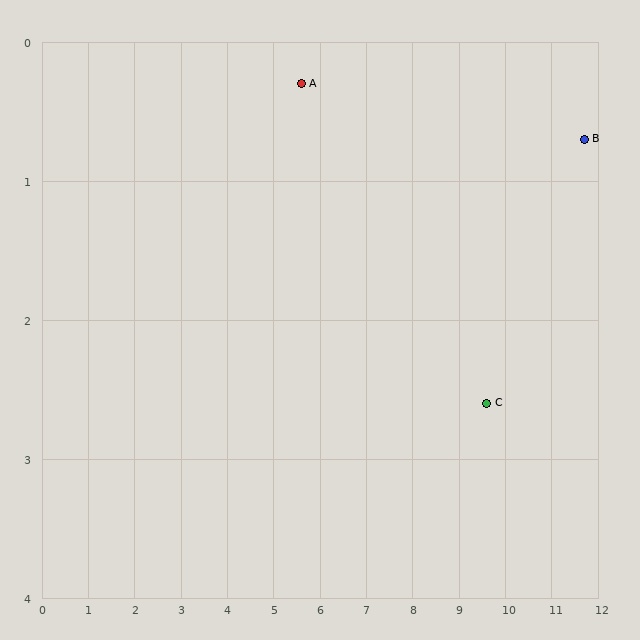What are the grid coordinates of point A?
Point A is at approximately (5.6, 0.3).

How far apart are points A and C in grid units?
Points A and C are about 4.6 grid units apart.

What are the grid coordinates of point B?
Point B is at approximately (11.7, 0.7).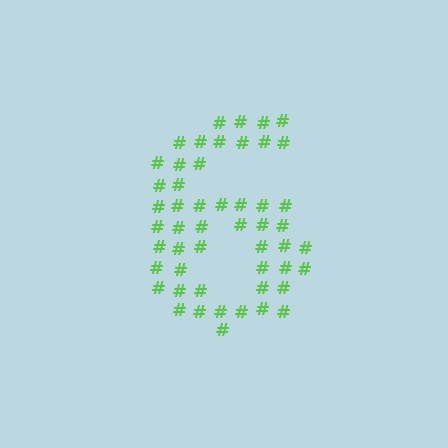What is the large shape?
The large shape is the digit 6.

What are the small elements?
The small elements are hash symbols.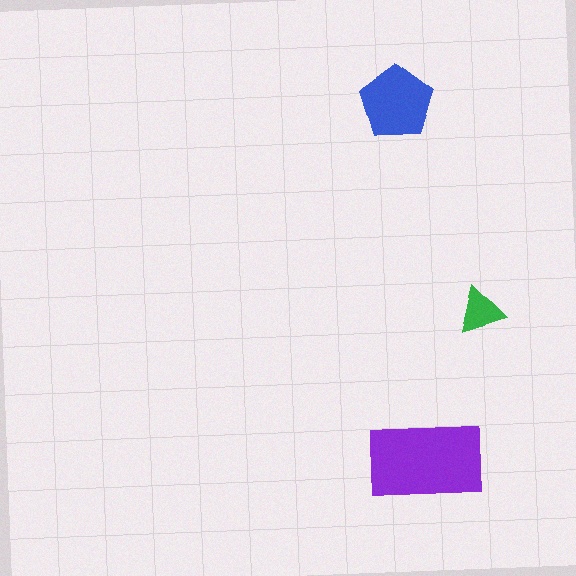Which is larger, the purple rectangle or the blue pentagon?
The purple rectangle.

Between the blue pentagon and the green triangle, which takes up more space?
The blue pentagon.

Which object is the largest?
The purple rectangle.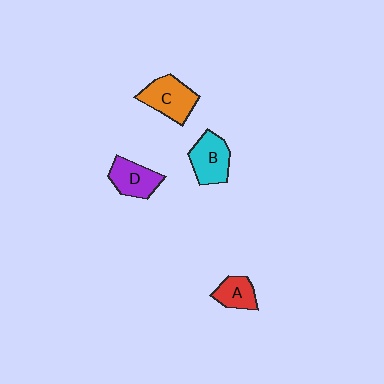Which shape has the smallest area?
Shape A (red).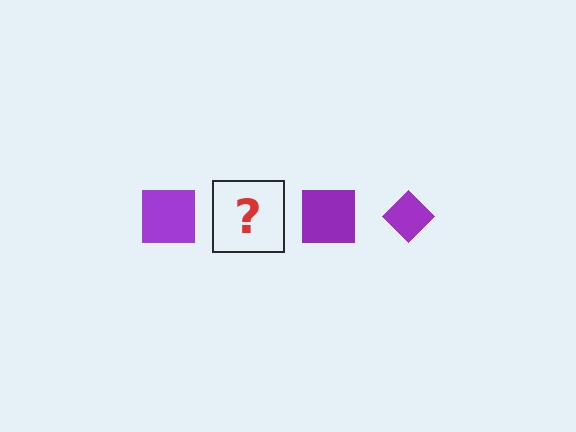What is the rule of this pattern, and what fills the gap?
The rule is that the pattern cycles through square, diamond shapes in purple. The gap should be filled with a purple diamond.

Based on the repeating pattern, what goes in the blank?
The blank should be a purple diamond.